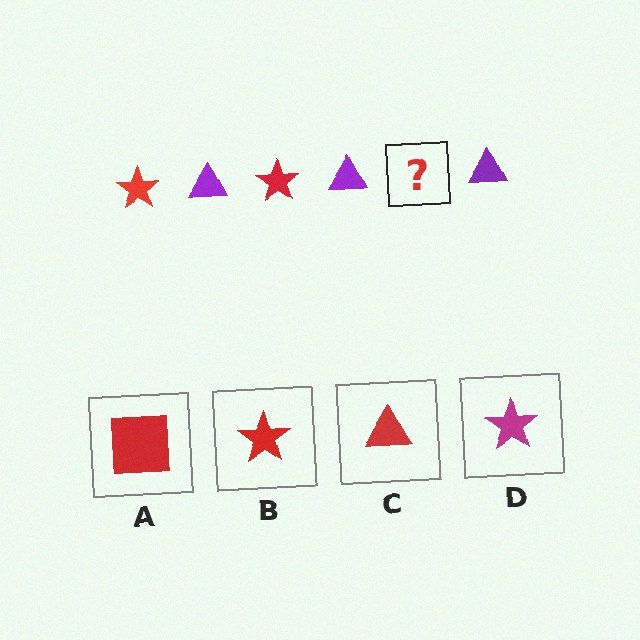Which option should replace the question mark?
Option B.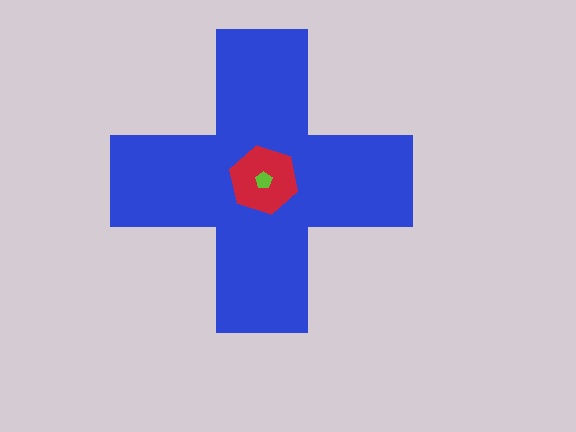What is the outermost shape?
The blue cross.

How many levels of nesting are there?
3.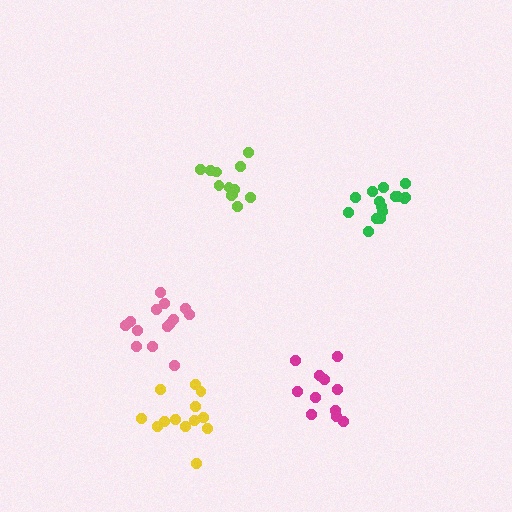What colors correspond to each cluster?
The clusters are colored: green, magenta, lime, yellow, pink.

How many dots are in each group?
Group 1: 15 dots, Group 2: 11 dots, Group 3: 12 dots, Group 4: 13 dots, Group 5: 14 dots (65 total).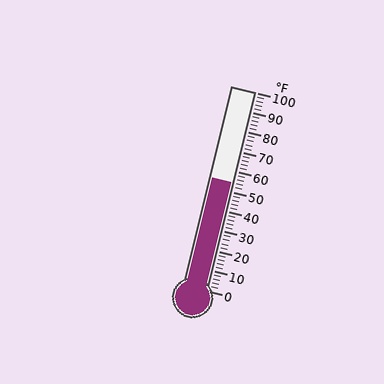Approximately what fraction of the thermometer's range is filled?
The thermometer is filled to approximately 55% of its range.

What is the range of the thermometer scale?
The thermometer scale ranges from 0°F to 100°F.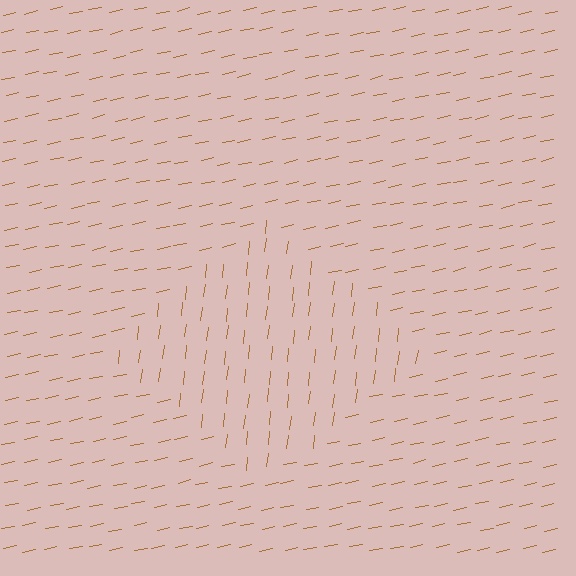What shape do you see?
I see a diamond.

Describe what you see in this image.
The image is filled with small brown line segments. A diamond region in the image has lines oriented differently from the surrounding lines, creating a visible texture boundary.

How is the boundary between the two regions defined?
The boundary is defined purely by a change in line orientation (approximately 71 degrees difference). All lines are the same color and thickness.